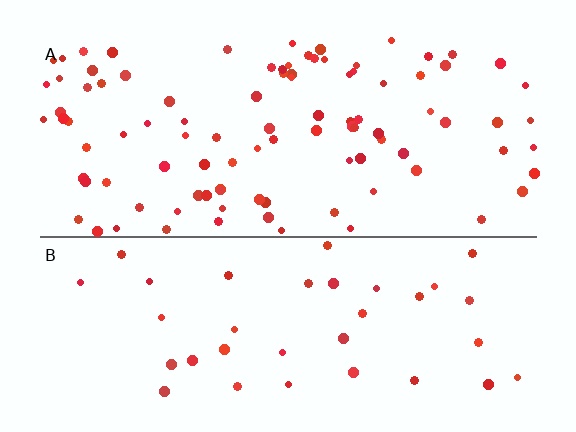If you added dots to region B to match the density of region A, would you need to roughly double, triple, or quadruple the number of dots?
Approximately triple.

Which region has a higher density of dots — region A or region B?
A (the top).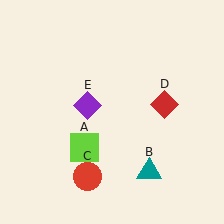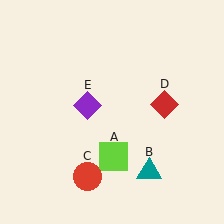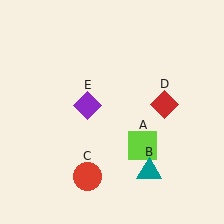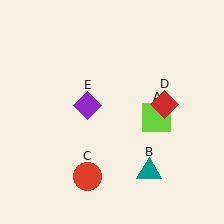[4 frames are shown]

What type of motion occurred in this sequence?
The lime square (object A) rotated counterclockwise around the center of the scene.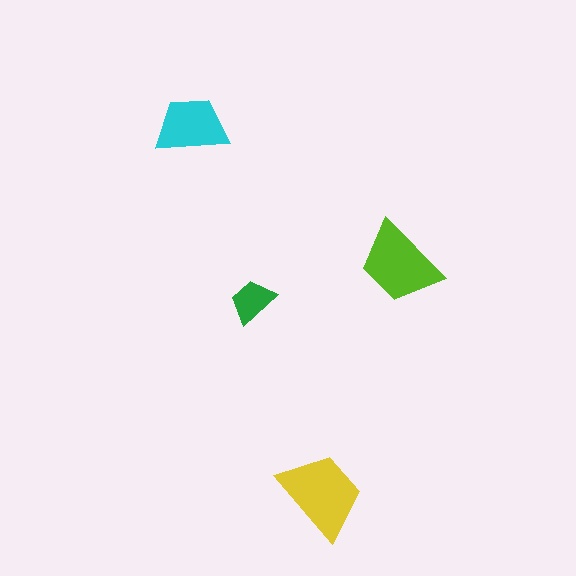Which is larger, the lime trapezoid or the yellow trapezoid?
The yellow one.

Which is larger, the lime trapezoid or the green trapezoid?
The lime one.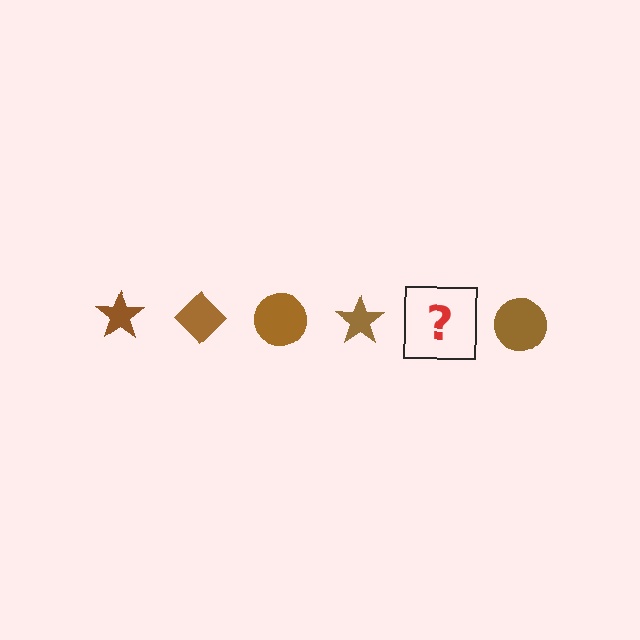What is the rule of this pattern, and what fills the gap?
The rule is that the pattern cycles through star, diamond, circle shapes in brown. The gap should be filled with a brown diamond.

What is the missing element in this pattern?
The missing element is a brown diamond.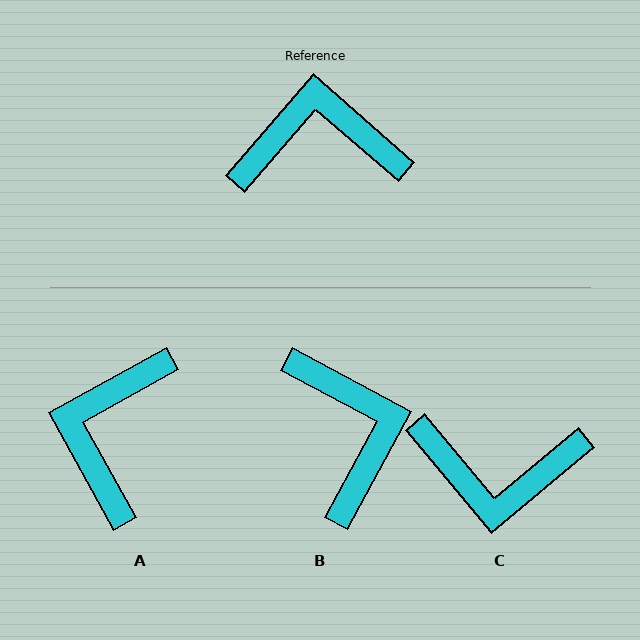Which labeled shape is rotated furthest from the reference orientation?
C, about 171 degrees away.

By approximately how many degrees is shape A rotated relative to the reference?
Approximately 70 degrees counter-clockwise.